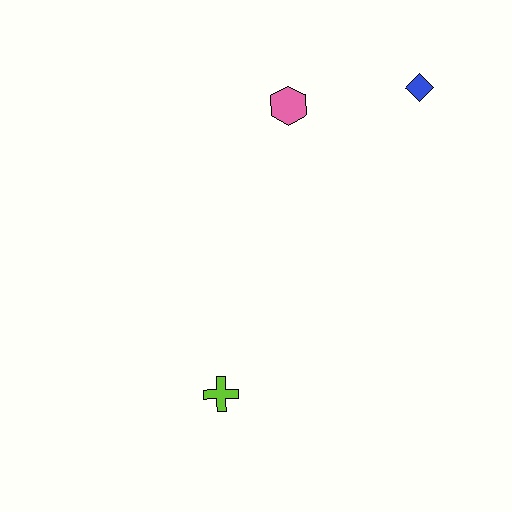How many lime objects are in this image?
There is 1 lime object.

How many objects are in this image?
There are 3 objects.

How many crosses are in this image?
There is 1 cross.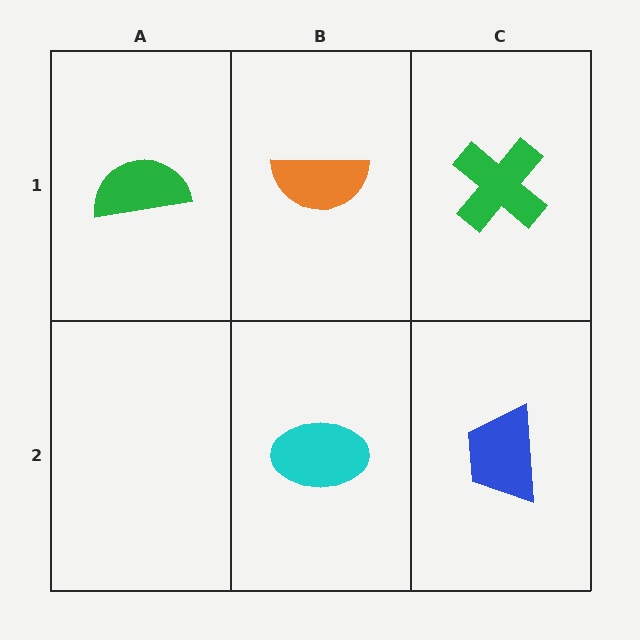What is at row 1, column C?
A green cross.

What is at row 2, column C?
A blue trapezoid.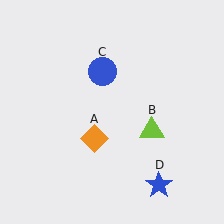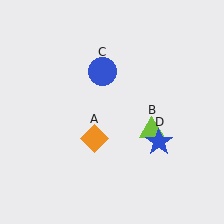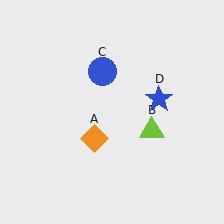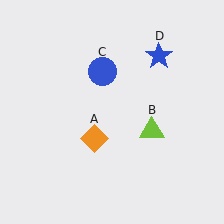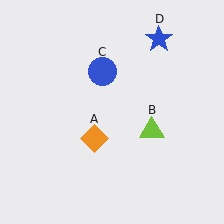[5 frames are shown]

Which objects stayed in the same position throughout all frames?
Orange diamond (object A) and lime triangle (object B) and blue circle (object C) remained stationary.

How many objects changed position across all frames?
1 object changed position: blue star (object D).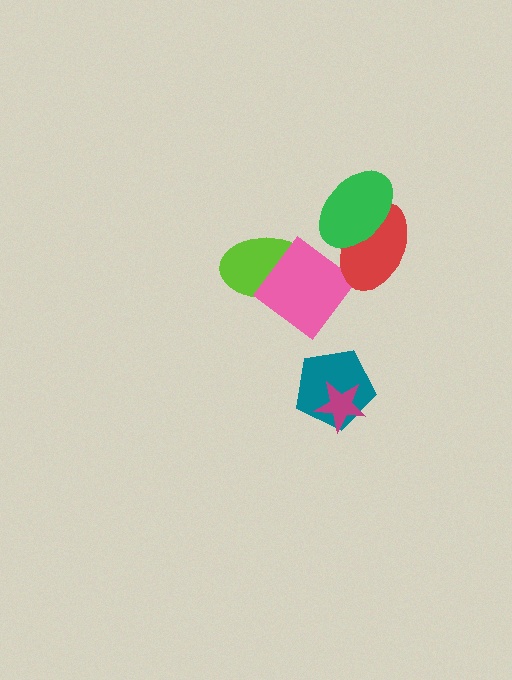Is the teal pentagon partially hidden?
Yes, it is partially covered by another shape.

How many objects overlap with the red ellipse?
1 object overlaps with the red ellipse.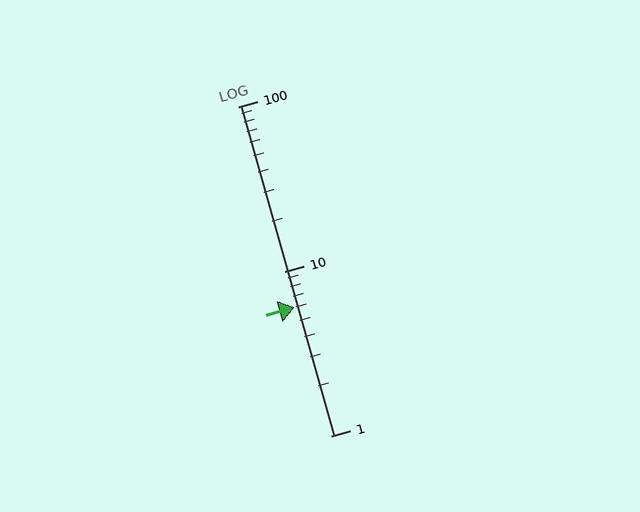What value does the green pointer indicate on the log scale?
The pointer indicates approximately 6.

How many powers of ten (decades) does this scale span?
The scale spans 2 decades, from 1 to 100.